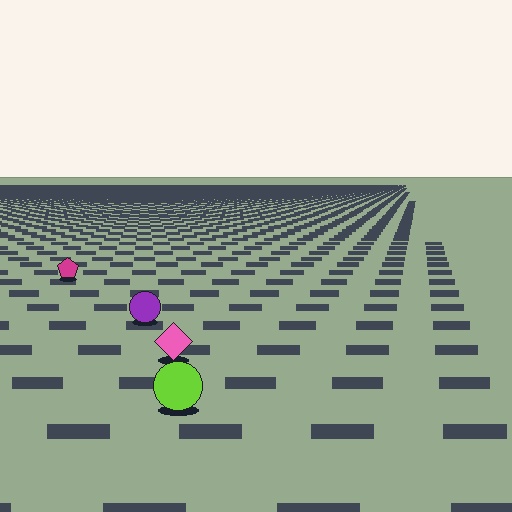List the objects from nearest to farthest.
From nearest to farthest: the lime circle, the pink diamond, the purple circle, the magenta pentagon.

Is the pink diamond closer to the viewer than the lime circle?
No. The lime circle is closer — you can tell from the texture gradient: the ground texture is coarser near it.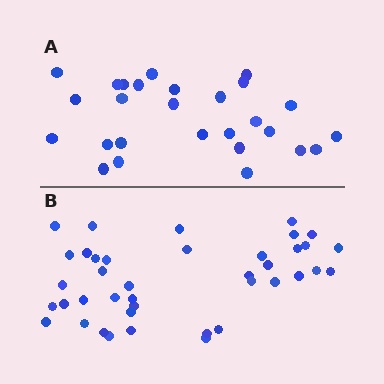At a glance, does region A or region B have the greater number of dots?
Region B (the bottom region) has more dots.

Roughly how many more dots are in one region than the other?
Region B has approximately 15 more dots than region A.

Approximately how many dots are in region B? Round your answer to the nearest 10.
About 40 dots.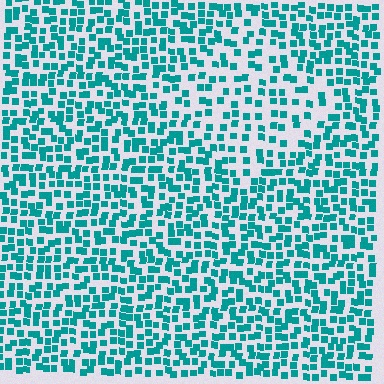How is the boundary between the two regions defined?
The boundary is defined by a change in element density (approximately 1.7x ratio). All elements are the same color, size, and shape.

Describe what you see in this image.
The image contains small teal elements arranged at two different densities. A diamond-shaped region is visible where the elements are less densely packed than the surrounding area.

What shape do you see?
I see a diamond.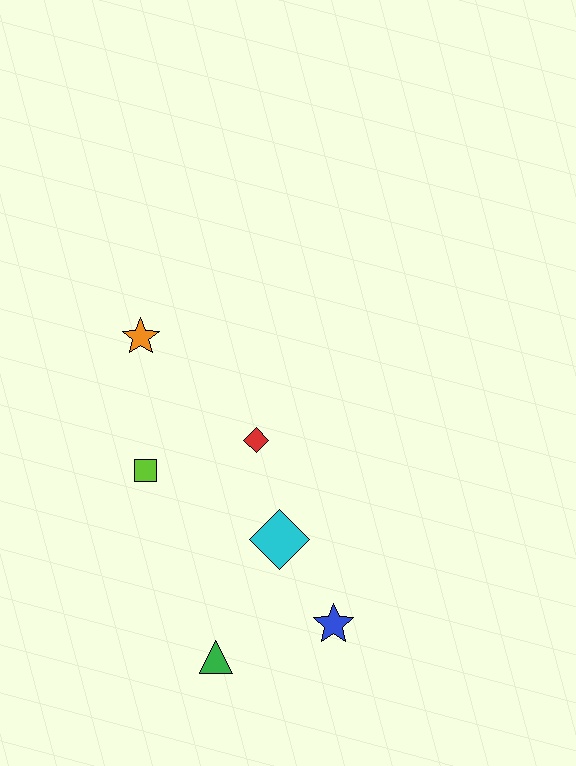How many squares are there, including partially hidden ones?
There is 1 square.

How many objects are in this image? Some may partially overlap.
There are 6 objects.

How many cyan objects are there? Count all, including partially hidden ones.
There is 1 cyan object.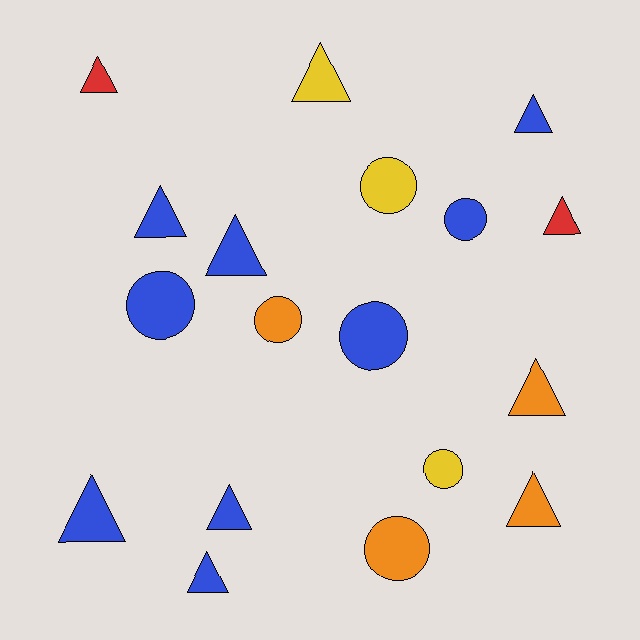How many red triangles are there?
There are 2 red triangles.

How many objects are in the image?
There are 18 objects.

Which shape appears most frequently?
Triangle, with 11 objects.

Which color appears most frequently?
Blue, with 9 objects.